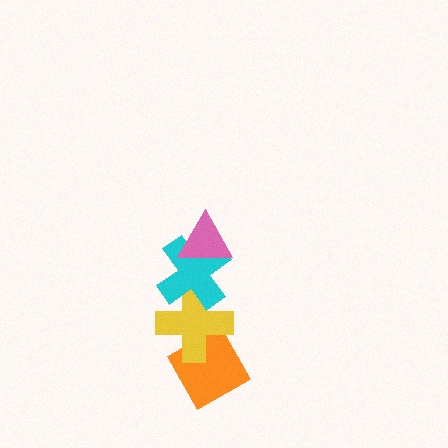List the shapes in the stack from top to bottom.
From top to bottom: the pink triangle, the cyan cross, the yellow cross, the orange diamond.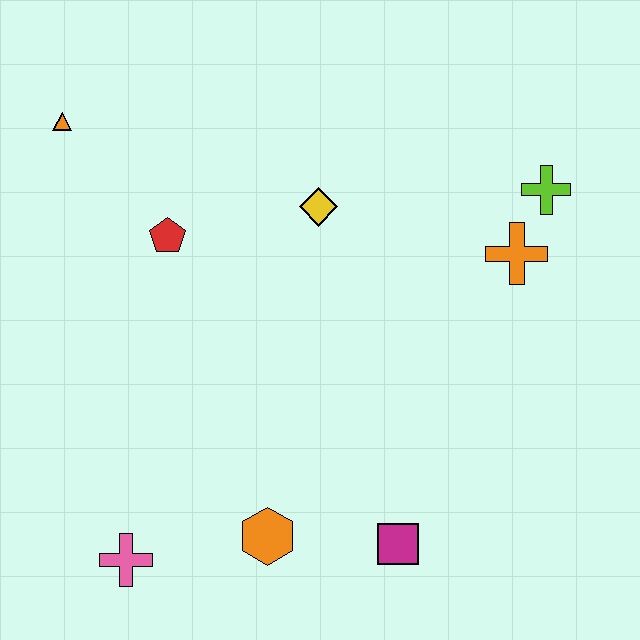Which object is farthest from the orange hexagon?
The orange triangle is farthest from the orange hexagon.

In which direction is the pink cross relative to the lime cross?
The pink cross is to the left of the lime cross.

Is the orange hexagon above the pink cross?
Yes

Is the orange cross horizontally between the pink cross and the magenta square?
No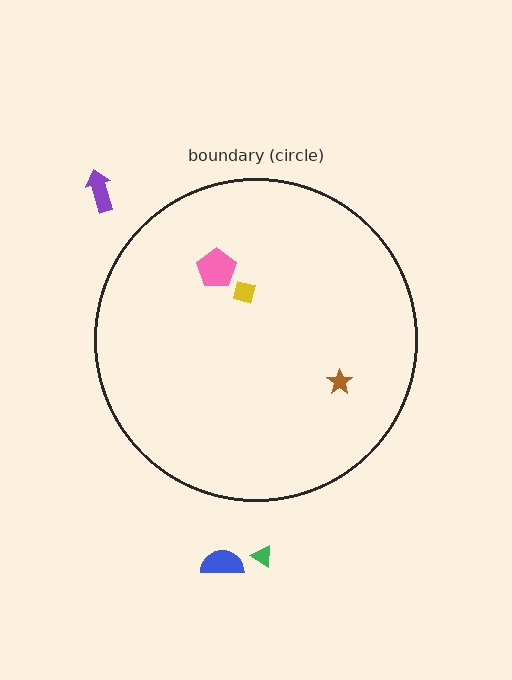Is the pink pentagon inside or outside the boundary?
Inside.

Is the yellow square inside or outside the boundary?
Inside.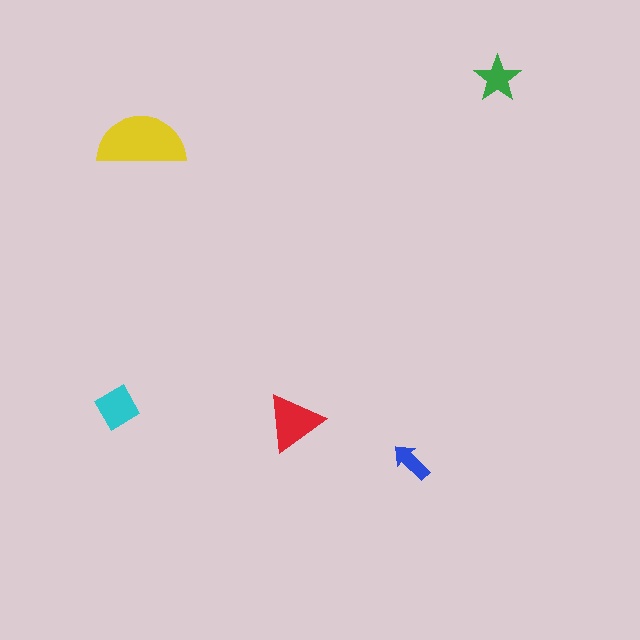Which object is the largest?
The yellow semicircle.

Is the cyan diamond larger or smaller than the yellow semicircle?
Smaller.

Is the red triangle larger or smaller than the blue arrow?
Larger.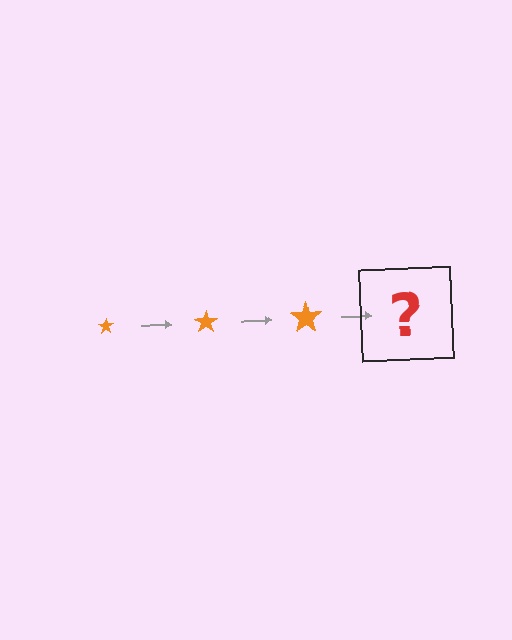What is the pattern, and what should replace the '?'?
The pattern is that the star gets progressively larger each step. The '?' should be an orange star, larger than the previous one.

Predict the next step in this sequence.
The next step is an orange star, larger than the previous one.